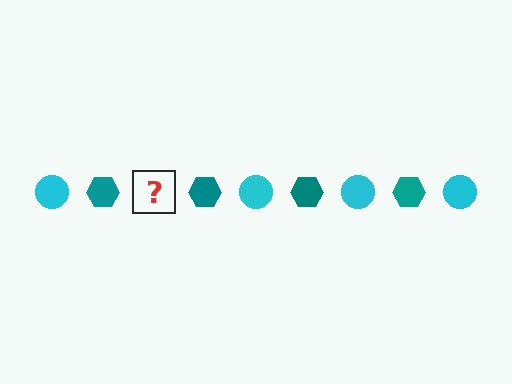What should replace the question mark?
The question mark should be replaced with a cyan circle.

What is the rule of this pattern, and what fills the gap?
The rule is that the pattern alternates between cyan circle and teal hexagon. The gap should be filled with a cyan circle.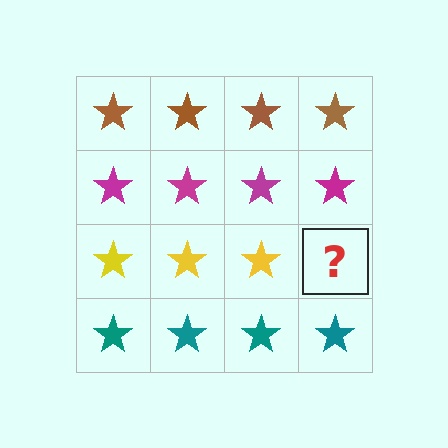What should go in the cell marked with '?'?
The missing cell should contain a yellow star.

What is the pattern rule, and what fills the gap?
The rule is that each row has a consistent color. The gap should be filled with a yellow star.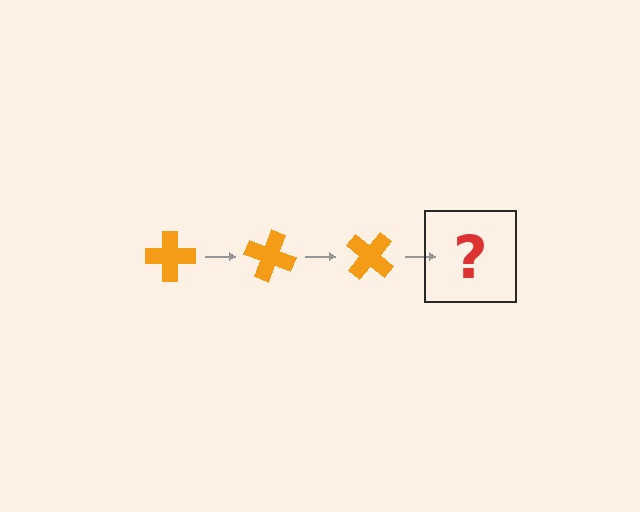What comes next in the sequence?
The next element should be an orange cross rotated 60 degrees.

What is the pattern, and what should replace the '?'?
The pattern is that the cross rotates 20 degrees each step. The '?' should be an orange cross rotated 60 degrees.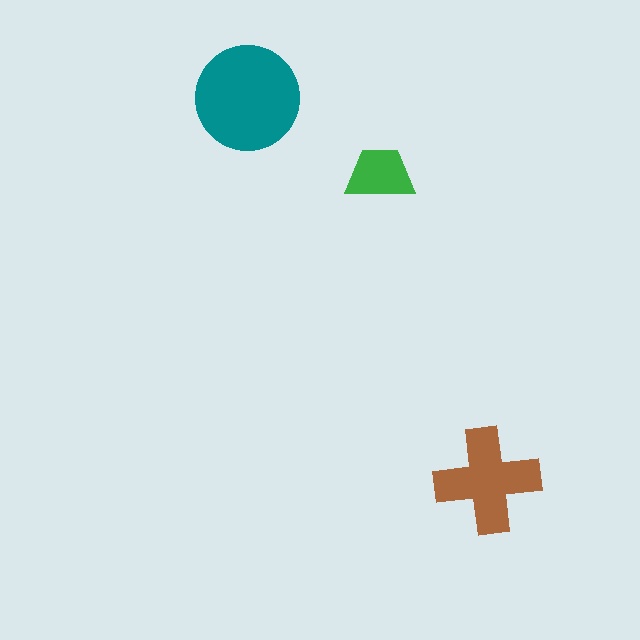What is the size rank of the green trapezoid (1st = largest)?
3rd.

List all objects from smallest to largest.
The green trapezoid, the brown cross, the teal circle.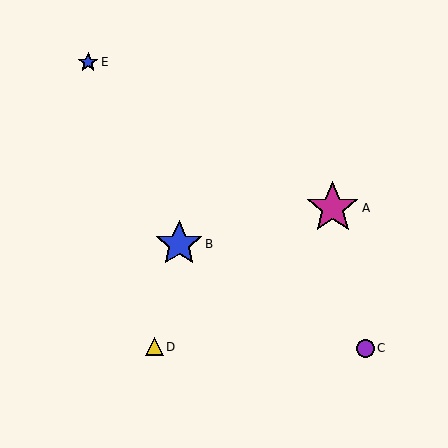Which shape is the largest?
The magenta star (labeled A) is the largest.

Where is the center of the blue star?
The center of the blue star is at (179, 244).